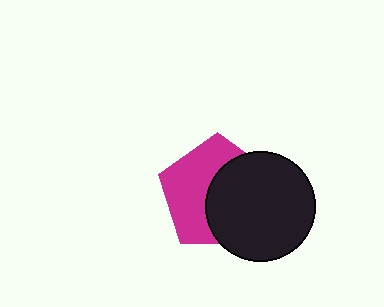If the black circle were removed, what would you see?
You would see the complete magenta pentagon.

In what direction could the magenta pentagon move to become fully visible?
The magenta pentagon could move left. That would shift it out from behind the black circle entirely.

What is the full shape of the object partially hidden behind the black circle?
The partially hidden object is a magenta pentagon.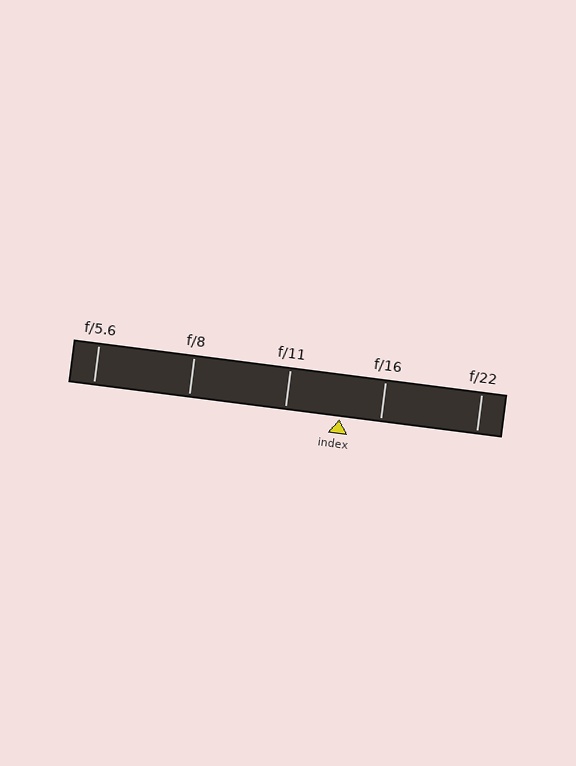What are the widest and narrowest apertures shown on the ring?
The widest aperture shown is f/5.6 and the narrowest is f/22.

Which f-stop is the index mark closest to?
The index mark is closest to f/16.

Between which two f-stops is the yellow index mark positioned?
The index mark is between f/11 and f/16.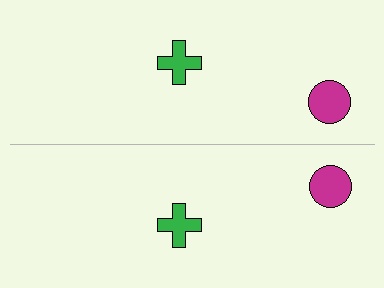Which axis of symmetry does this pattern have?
The pattern has a horizontal axis of symmetry running through the center of the image.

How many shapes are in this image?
There are 4 shapes in this image.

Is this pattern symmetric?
Yes, this pattern has bilateral (reflection) symmetry.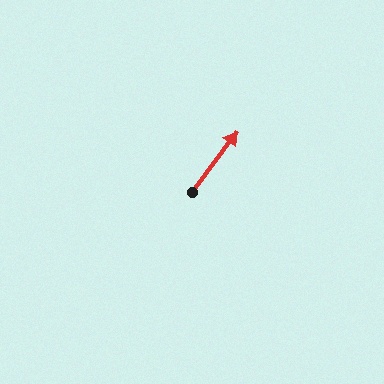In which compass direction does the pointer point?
Northeast.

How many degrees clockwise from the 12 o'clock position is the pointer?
Approximately 36 degrees.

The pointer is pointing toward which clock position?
Roughly 1 o'clock.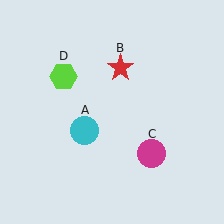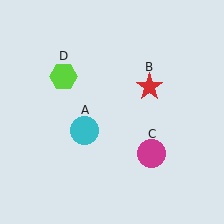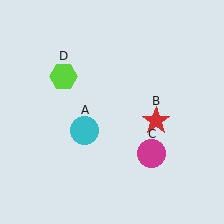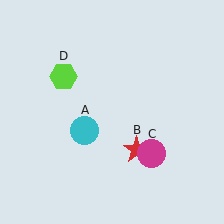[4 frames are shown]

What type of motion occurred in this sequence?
The red star (object B) rotated clockwise around the center of the scene.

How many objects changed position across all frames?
1 object changed position: red star (object B).